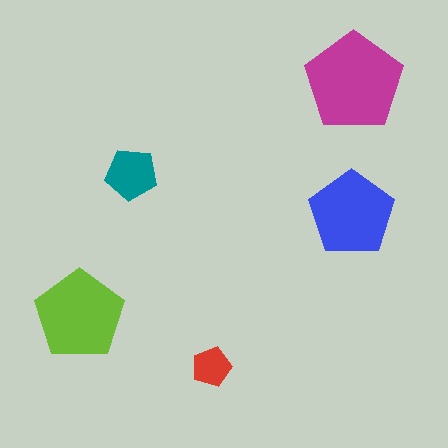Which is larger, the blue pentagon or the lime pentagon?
The lime one.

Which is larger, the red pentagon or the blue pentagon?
The blue one.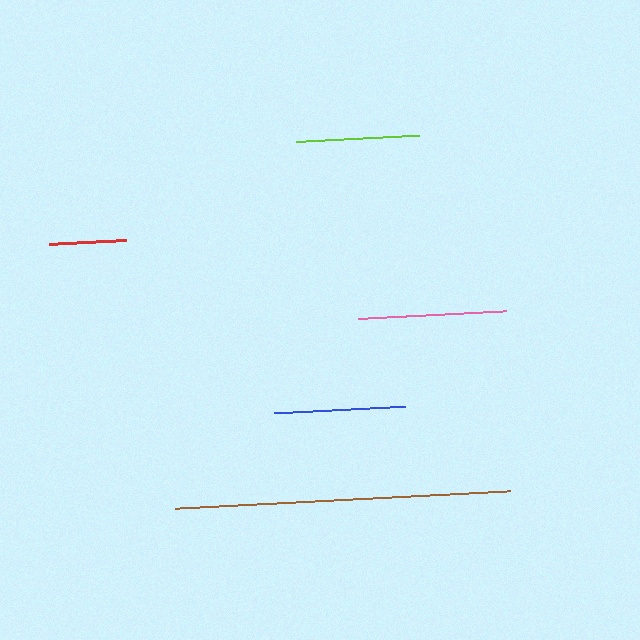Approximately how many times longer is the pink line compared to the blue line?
The pink line is approximately 1.1 times the length of the blue line.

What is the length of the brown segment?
The brown segment is approximately 336 pixels long.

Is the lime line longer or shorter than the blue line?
The blue line is longer than the lime line.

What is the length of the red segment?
The red segment is approximately 77 pixels long.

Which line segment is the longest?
The brown line is the longest at approximately 336 pixels.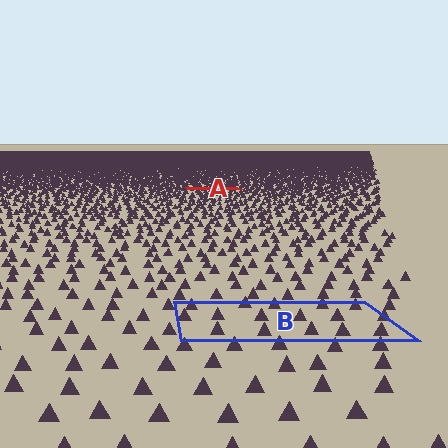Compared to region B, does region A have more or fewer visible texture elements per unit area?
Region A has more texture elements per unit area — they are packed more densely because it is farther away.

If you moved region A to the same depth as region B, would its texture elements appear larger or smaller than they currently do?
They would appear larger. At a closer depth, the same texture elements are projected at a bigger on-screen size.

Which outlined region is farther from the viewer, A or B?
Region A is farther from the viewer — the texture elements inside it appear smaller and more densely packed.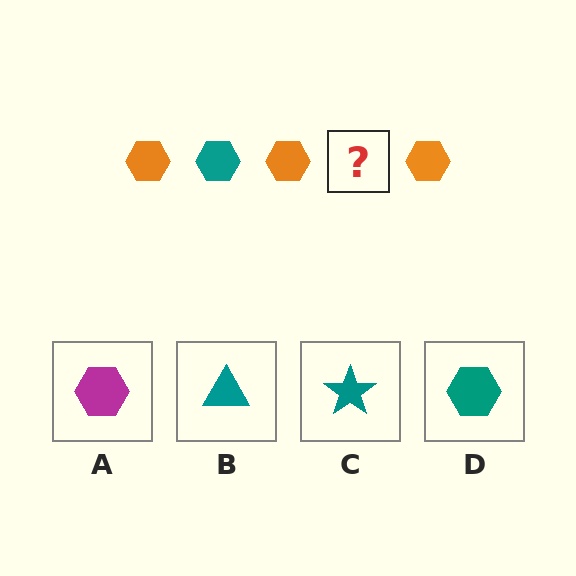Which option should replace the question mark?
Option D.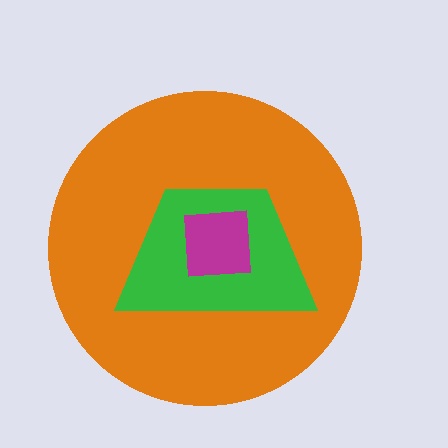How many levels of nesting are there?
3.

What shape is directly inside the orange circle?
The green trapezoid.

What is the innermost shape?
The magenta square.